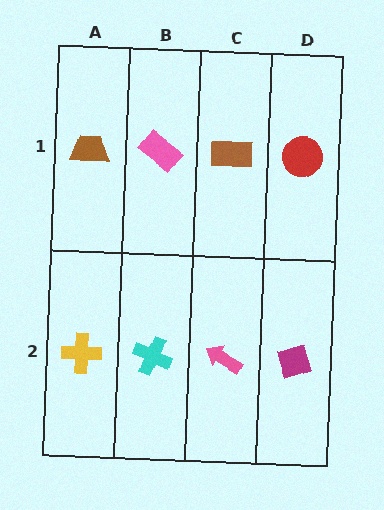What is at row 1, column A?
A brown trapezoid.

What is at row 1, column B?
A pink rectangle.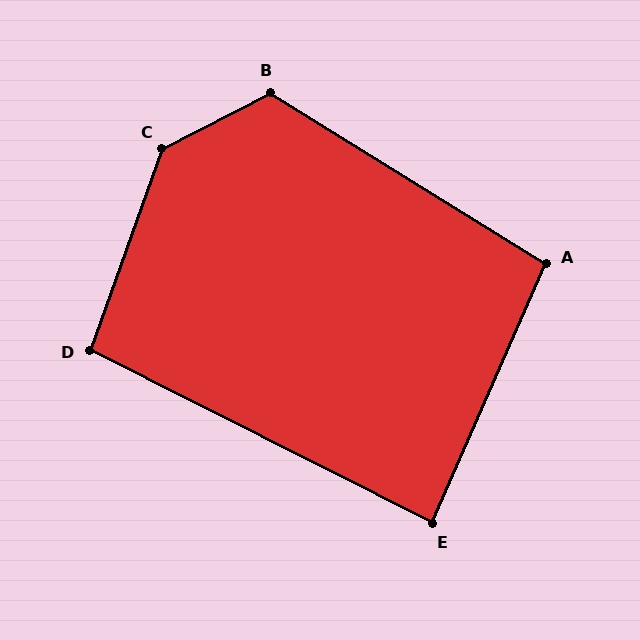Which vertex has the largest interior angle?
C, at approximately 137 degrees.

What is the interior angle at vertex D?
Approximately 97 degrees (obtuse).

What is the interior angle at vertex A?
Approximately 98 degrees (obtuse).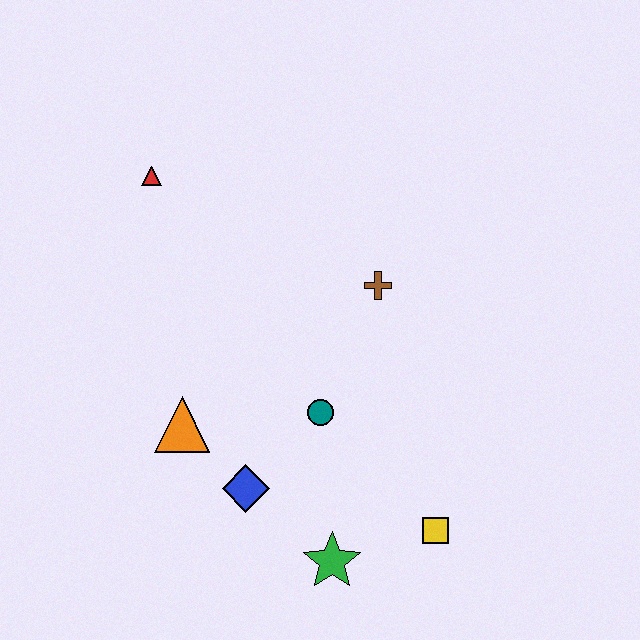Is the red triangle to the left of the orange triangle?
Yes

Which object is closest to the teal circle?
The blue diamond is closest to the teal circle.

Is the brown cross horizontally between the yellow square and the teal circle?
Yes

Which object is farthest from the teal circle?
The red triangle is farthest from the teal circle.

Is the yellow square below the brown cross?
Yes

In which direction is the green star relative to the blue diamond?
The green star is to the right of the blue diamond.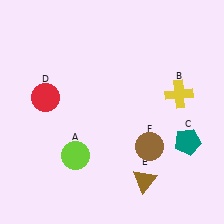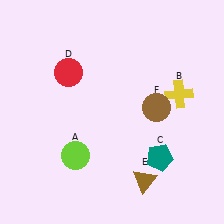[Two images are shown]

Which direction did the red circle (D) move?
The red circle (D) moved up.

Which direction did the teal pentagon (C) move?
The teal pentagon (C) moved left.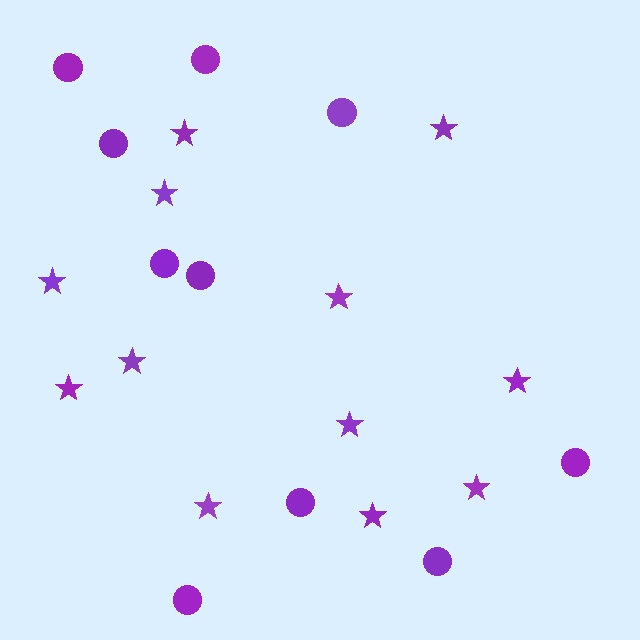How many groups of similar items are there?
There are 2 groups: one group of circles (10) and one group of stars (12).